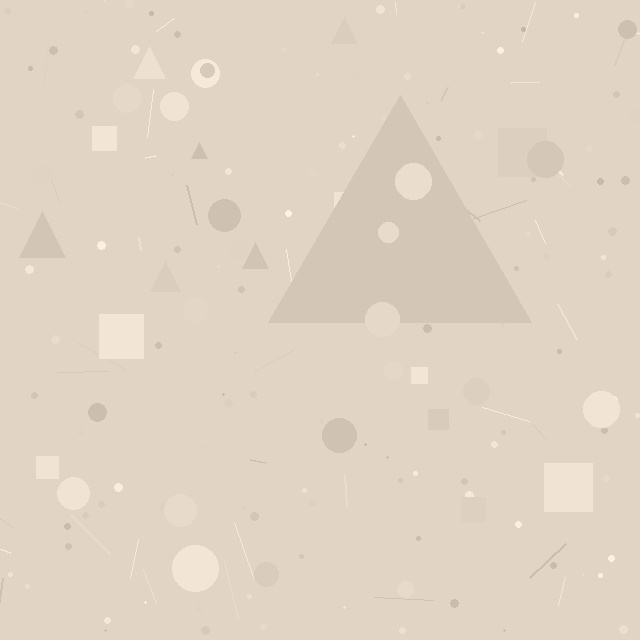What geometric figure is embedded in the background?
A triangle is embedded in the background.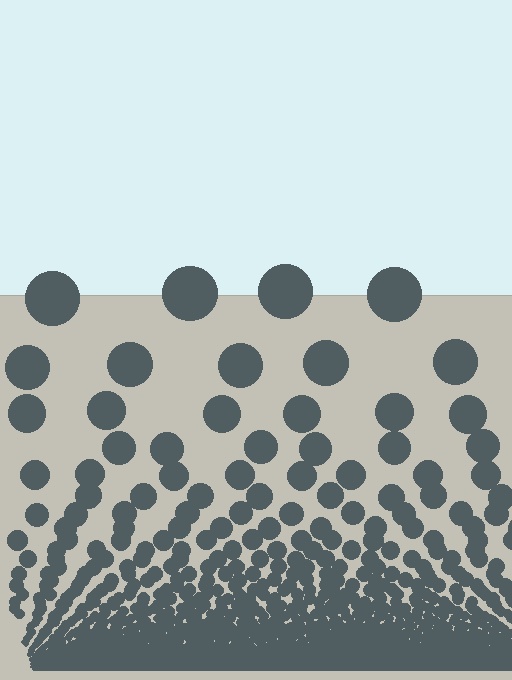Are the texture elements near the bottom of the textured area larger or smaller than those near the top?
Smaller. The gradient is inverted — elements near the bottom are smaller and denser.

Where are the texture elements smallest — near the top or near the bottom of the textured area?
Near the bottom.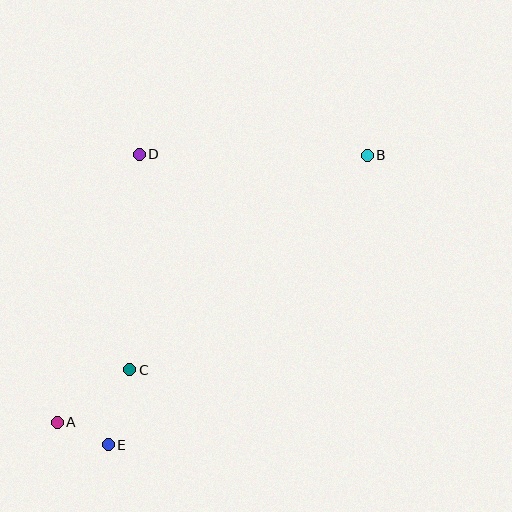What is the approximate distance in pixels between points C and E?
The distance between C and E is approximately 78 pixels.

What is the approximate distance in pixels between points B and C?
The distance between B and C is approximately 320 pixels.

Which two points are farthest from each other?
Points A and B are farthest from each other.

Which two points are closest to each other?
Points A and E are closest to each other.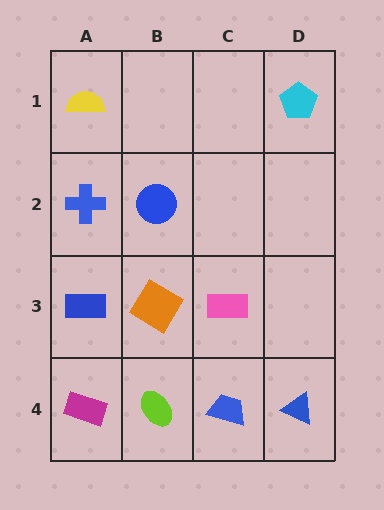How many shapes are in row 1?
2 shapes.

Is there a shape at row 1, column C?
No, that cell is empty.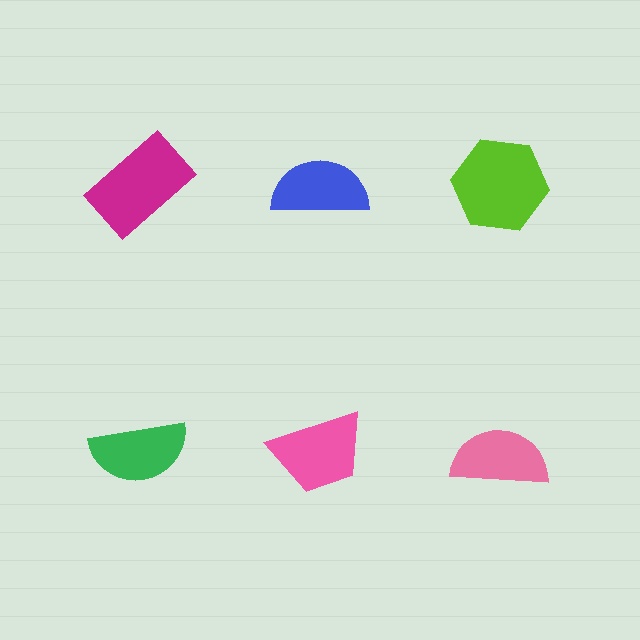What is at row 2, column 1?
A green semicircle.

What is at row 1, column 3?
A lime hexagon.